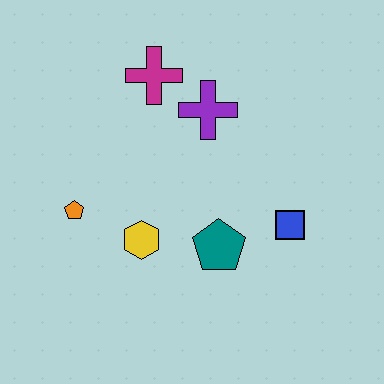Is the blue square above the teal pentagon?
Yes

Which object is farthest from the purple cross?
The orange pentagon is farthest from the purple cross.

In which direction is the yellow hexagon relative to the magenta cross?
The yellow hexagon is below the magenta cross.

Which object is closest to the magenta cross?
The purple cross is closest to the magenta cross.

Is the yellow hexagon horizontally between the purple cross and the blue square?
No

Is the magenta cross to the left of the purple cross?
Yes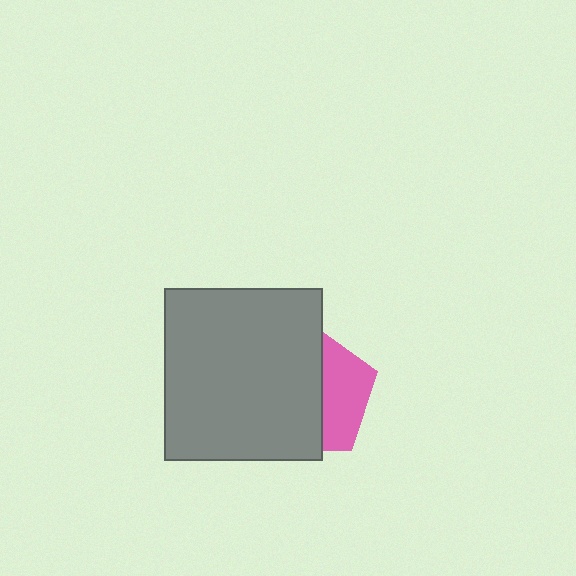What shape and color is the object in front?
The object in front is a gray rectangle.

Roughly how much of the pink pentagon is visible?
A small part of it is visible (roughly 36%).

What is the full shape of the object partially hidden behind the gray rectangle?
The partially hidden object is a pink pentagon.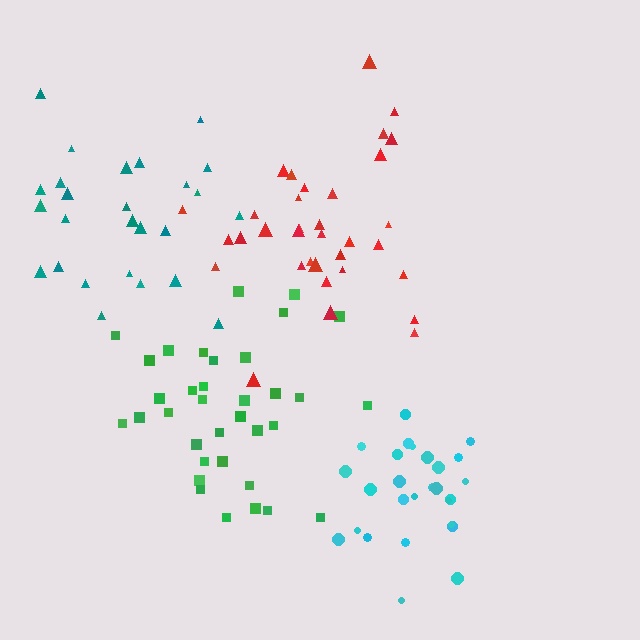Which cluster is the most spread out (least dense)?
Teal.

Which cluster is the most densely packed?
Green.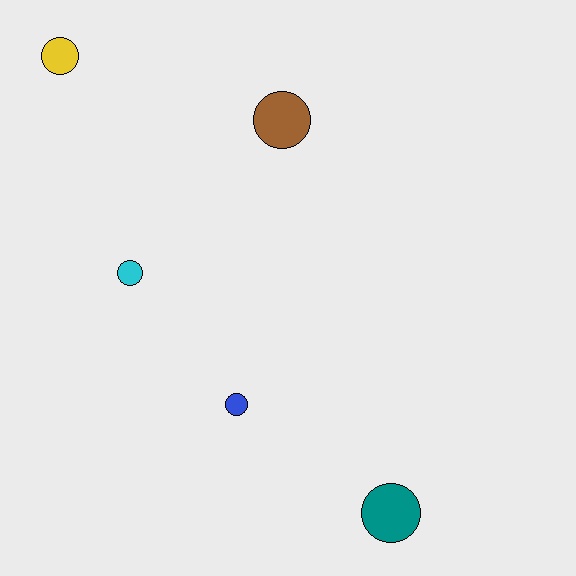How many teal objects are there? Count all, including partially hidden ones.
There is 1 teal object.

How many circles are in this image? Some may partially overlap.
There are 5 circles.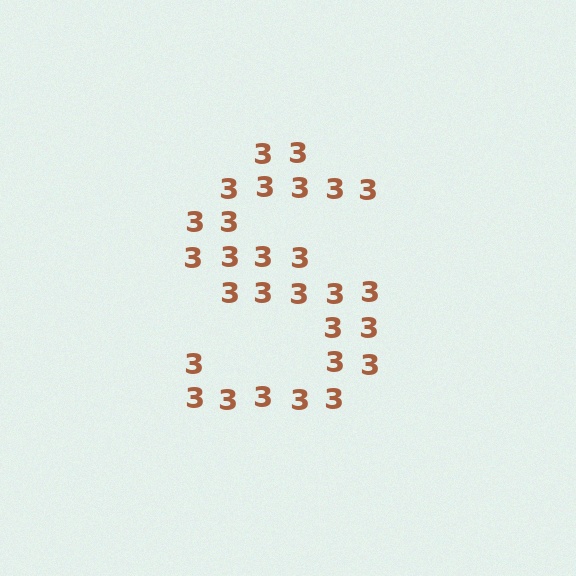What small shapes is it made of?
It is made of small digit 3's.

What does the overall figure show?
The overall figure shows the letter S.